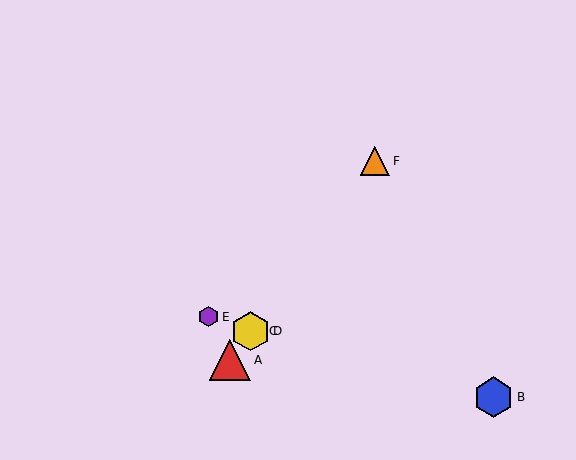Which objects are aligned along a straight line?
Objects A, C, D, F are aligned along a straight line.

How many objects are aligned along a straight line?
4 objects (A, C, D, F) are aligned along a straight line.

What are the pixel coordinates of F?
Object F is at (375, 161).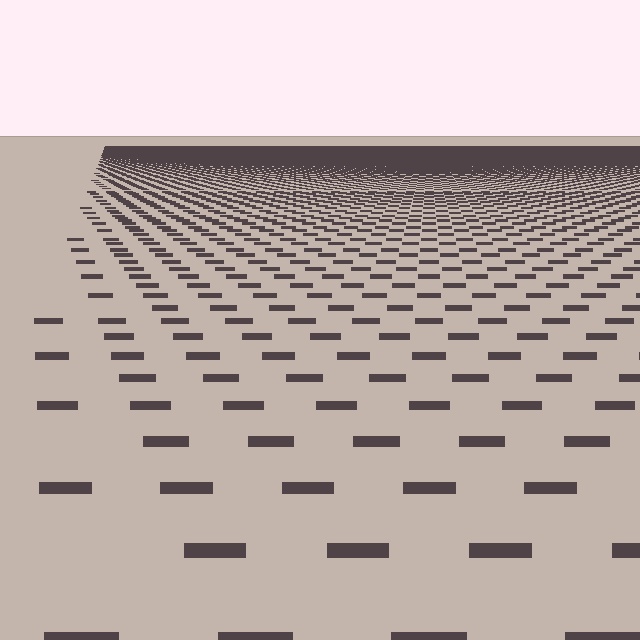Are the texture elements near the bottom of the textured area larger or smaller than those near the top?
Larger. Near the bottom, elements are closer to the viewer and appear at a bigger on-screen size.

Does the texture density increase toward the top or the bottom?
Density increases toward the top.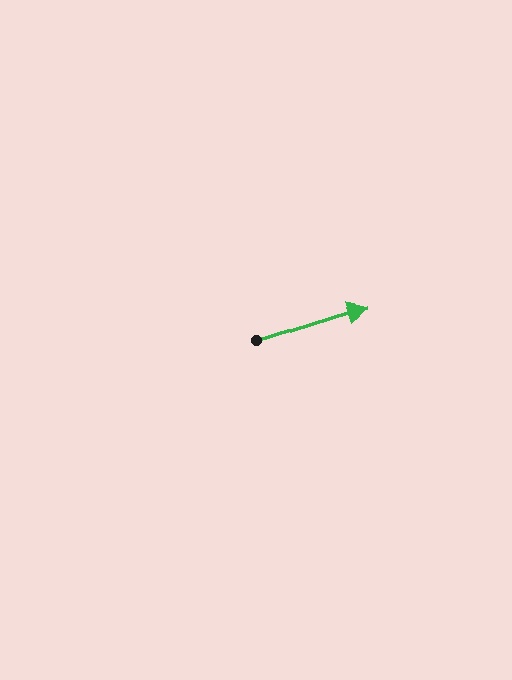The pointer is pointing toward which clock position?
Roughly 2 o'clock.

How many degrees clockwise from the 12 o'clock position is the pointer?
Approximately 73 degrees.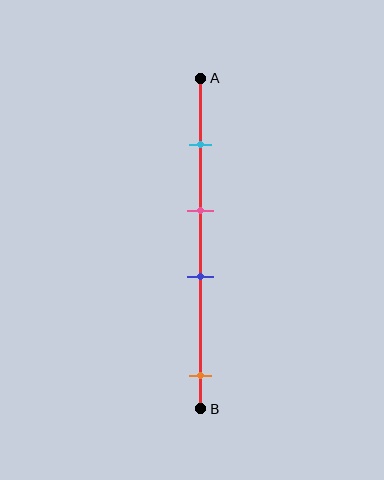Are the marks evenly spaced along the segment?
No, the marks are not evenly spaced.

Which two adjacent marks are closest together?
The pink and blue marks are the closest adjacent pair.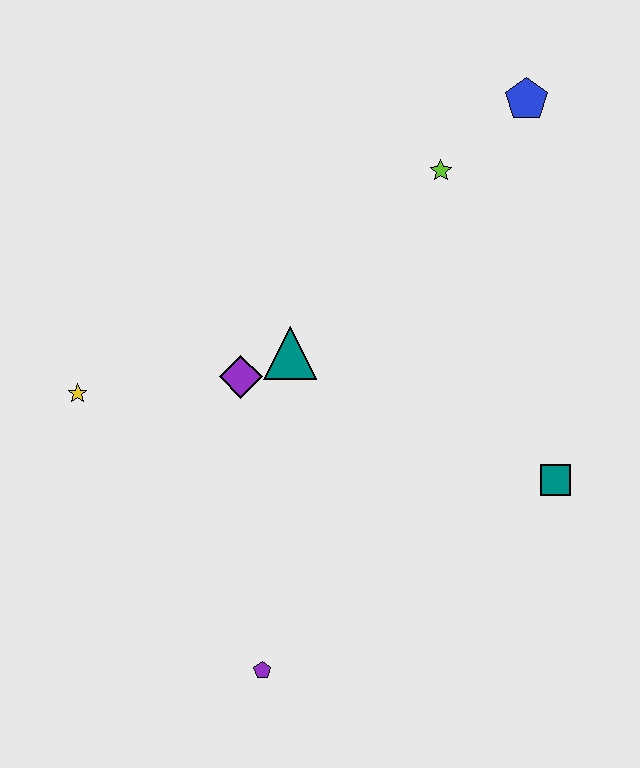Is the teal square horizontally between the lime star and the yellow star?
No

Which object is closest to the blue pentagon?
The lime star is closest to the blue pentagon.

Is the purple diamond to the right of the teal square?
No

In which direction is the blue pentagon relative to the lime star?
The blue pentagon is to the right of the lime star.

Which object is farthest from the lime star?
The purple pentagon is farthest from the lime star.